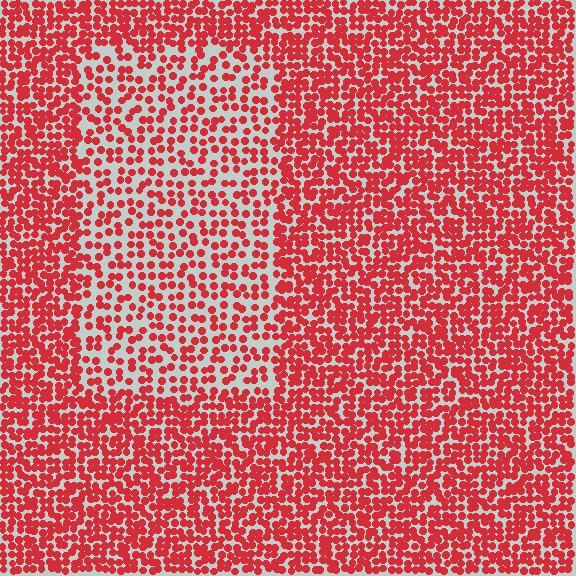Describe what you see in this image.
The image contains small red elements arranged at two different densities. A rectangle-shaped region is visible where the elements are less densely packed than the surrounding area.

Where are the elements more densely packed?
The elements are more densely packed outside the rectangle boundary.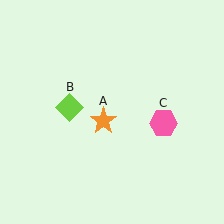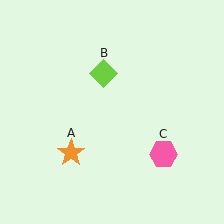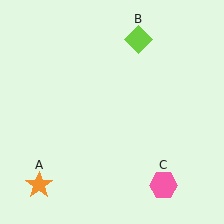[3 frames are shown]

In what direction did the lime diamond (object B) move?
The lime diamond (object B) moved up and to the right.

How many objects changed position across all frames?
3 objects changed position: orange star (object A), lime diamond (object B), pink hexagon (object C).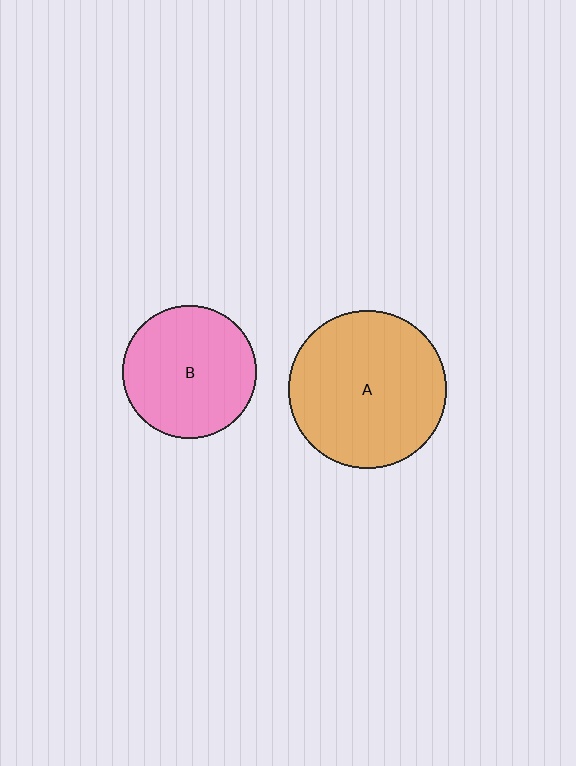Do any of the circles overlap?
No, none of the circles overlap.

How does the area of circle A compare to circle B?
Approximately 1.4 times.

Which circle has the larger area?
Circle A (orange).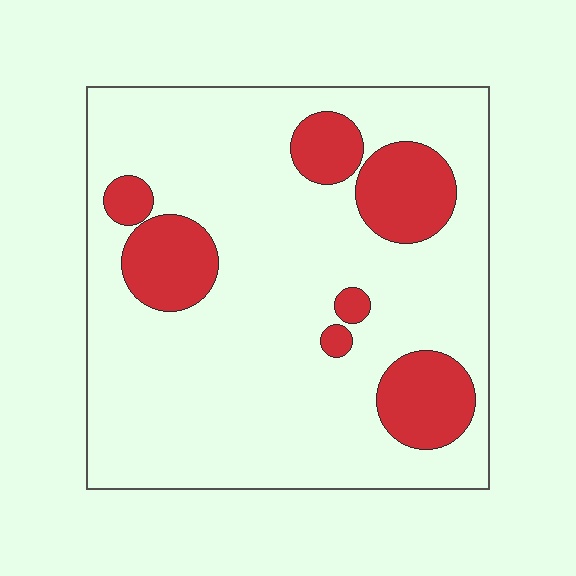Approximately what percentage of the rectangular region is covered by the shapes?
Approximately 20%.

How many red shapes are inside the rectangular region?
7.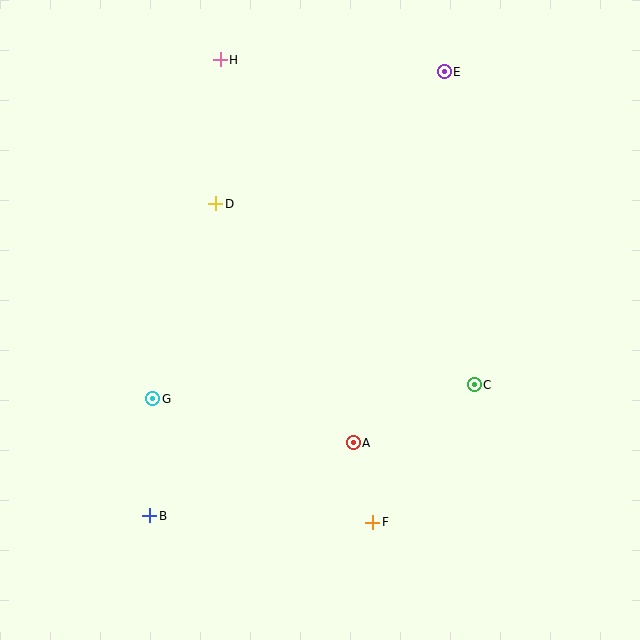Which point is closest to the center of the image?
Point A at (353, 443) is closest to the center.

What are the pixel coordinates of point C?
Point C is at (474, 385).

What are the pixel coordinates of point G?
Point G is at (153, 399).